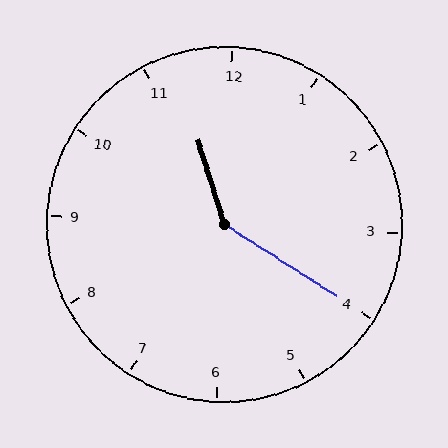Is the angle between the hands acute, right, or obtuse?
It is obtuse.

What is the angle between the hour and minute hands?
Approximately 140 degrees.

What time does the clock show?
11:20.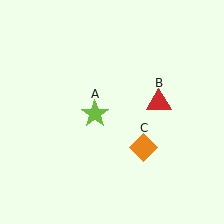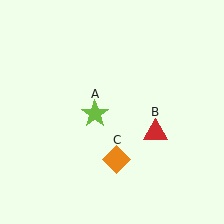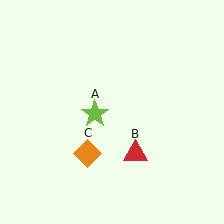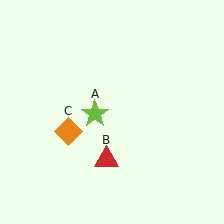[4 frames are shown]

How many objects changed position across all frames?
2 objects changed position: red triangle (object B), orange diamond (object C).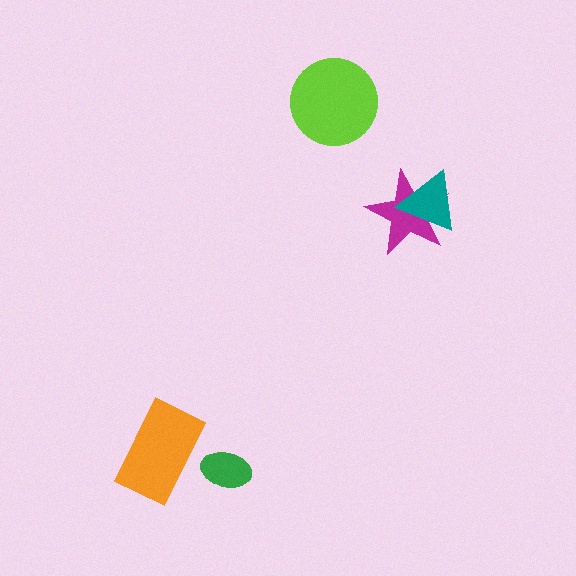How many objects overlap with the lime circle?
0 objects overlap with the lime circle.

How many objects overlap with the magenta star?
1 object overlaps with the magenta star.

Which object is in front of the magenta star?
The teal triangle is in front of the magenta star.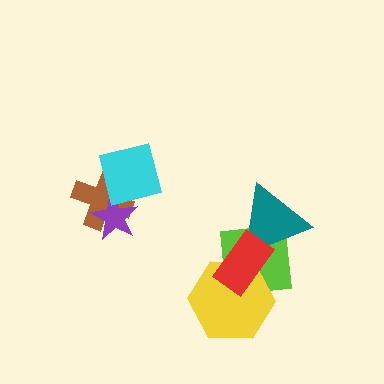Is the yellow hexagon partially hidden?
Yes, it is partially covered by another shape.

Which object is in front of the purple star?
The cyan square is in front of the purple star.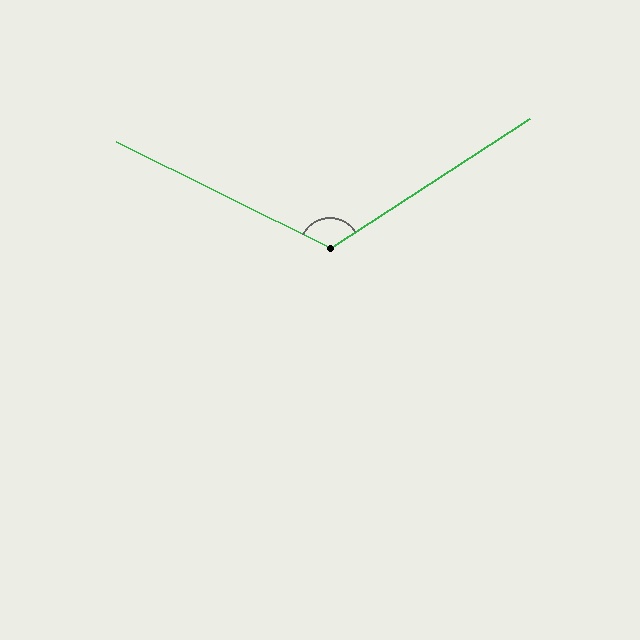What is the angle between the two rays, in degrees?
Approximately 121 degrees.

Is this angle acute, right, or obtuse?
It is obtuse.